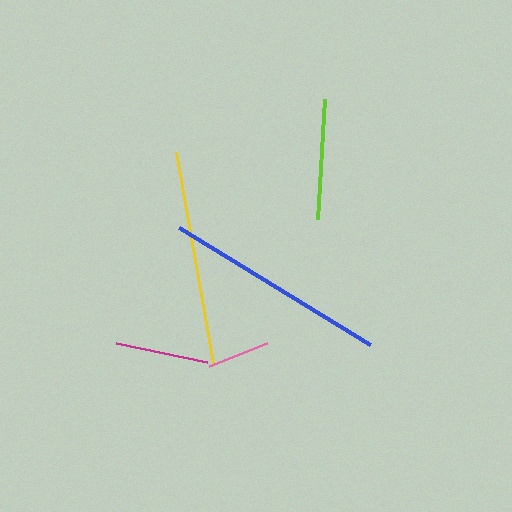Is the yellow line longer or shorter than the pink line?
The yellow line is longer than the pink line.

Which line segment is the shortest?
The pink line is the shortest at approximately 62 pixels.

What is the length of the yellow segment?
The yellow segment is approximately 214 pixels long.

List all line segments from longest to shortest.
From longest to shortest: blue, yellow, lime, magenta, pink.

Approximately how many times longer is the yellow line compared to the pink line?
The yellow line is approximately 3.4 times the length of the pink line.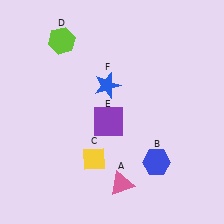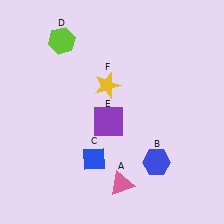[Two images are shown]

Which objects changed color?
C changed from yellow to blue. F changed from blue to yellow.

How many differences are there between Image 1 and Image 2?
There are 2 differences between the two images.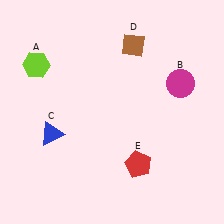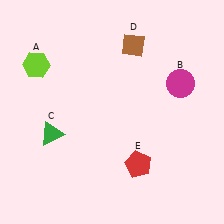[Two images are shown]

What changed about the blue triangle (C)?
In Image 1, C is blue. In Image 2, it changed to green.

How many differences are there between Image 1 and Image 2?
There is 1 difference between the two images.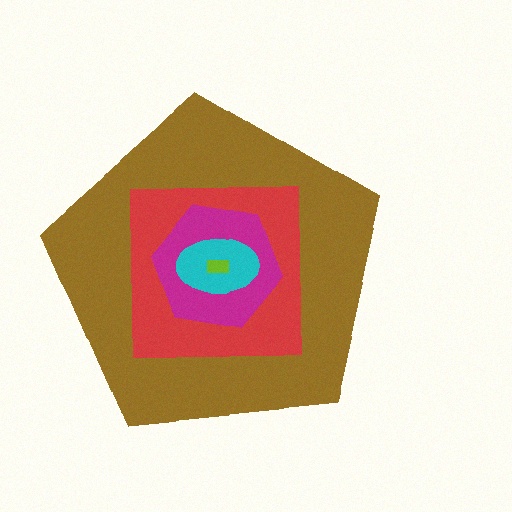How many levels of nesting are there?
5.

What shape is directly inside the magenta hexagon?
The cyan ellipse.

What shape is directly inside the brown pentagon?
The red square.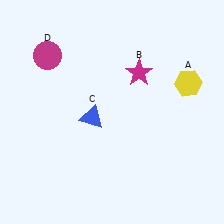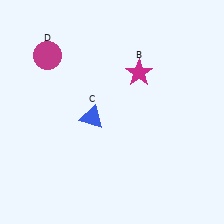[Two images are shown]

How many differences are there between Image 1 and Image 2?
There is 1 difference between the two images.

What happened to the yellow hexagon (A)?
The yellow hexagon (A) was removed in Image 2. It was in the top-right area of Image 1.